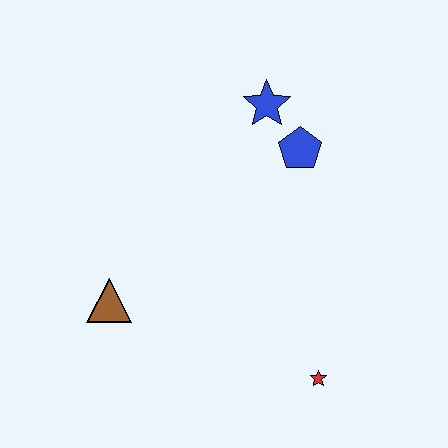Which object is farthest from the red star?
The blue star is farthest from the red star.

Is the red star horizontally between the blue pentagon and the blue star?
No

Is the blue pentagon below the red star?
No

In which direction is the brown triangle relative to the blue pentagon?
The brown triangle is to the left of the blue pentagon.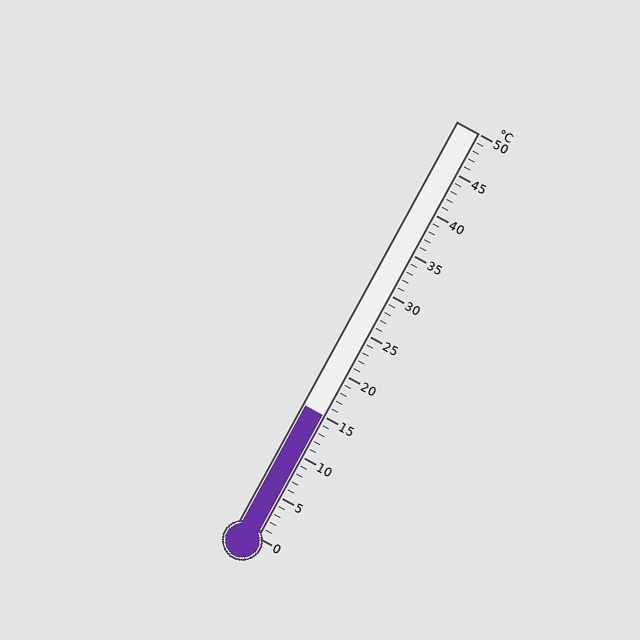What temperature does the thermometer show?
The thermometer shows approximately 15°C.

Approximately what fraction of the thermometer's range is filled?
The thermometer is filled to approximately 30% of its range.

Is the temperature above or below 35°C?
The temperature is below 35°C.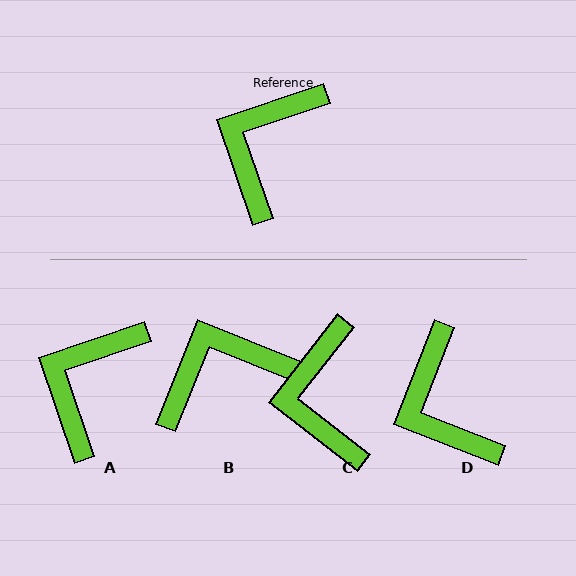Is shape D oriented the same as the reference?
No, it is off by about 50 degrees.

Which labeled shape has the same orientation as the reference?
A.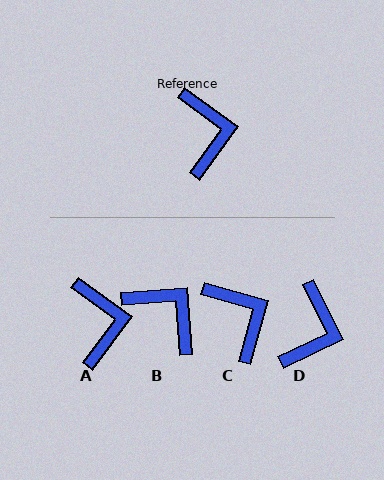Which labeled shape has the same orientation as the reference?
A.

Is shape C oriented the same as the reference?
No, it is off by about 20 degrees.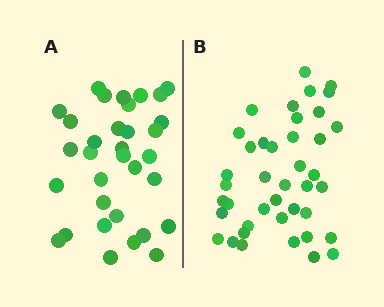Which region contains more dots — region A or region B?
Region B (the right region) has more dots.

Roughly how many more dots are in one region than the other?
Region B has roughly 8 or so more dots than region A.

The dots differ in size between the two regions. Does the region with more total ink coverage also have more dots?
No. Region A has more total ink coverage because its dots are larger, but region B actually contains more individual dots. Total area can be misleading — the number of items is what matters here.